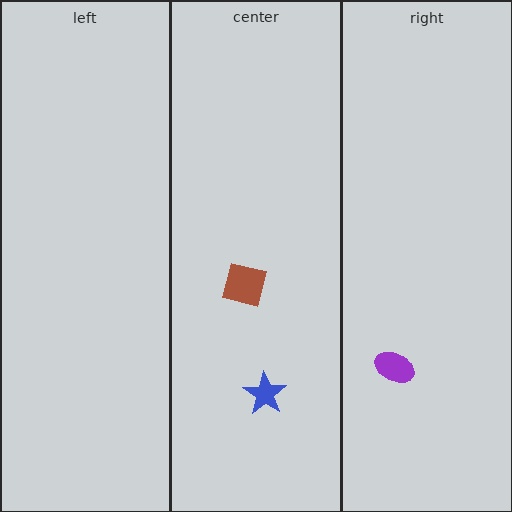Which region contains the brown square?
The center region.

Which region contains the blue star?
The center region.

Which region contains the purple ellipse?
The right region.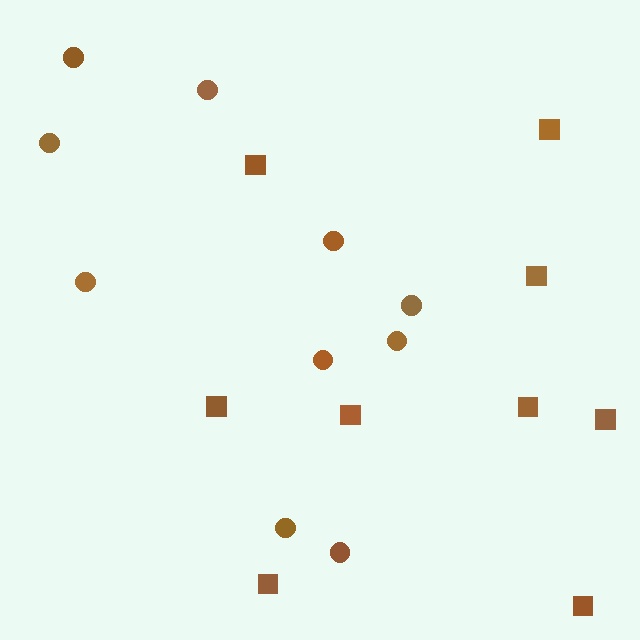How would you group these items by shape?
There are 2 groups: one group of squares (9) and one group of circles (10).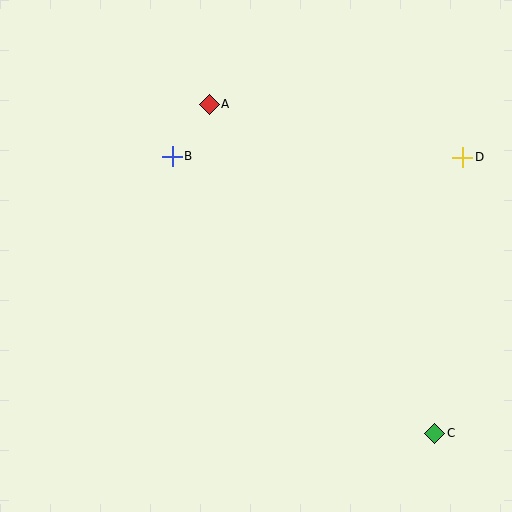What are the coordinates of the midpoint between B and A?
The midpoint between B and A is at (191, 130).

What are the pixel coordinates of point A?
Point A is at (209, 104).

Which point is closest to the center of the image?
Point B at (172, 156) is closest to the center.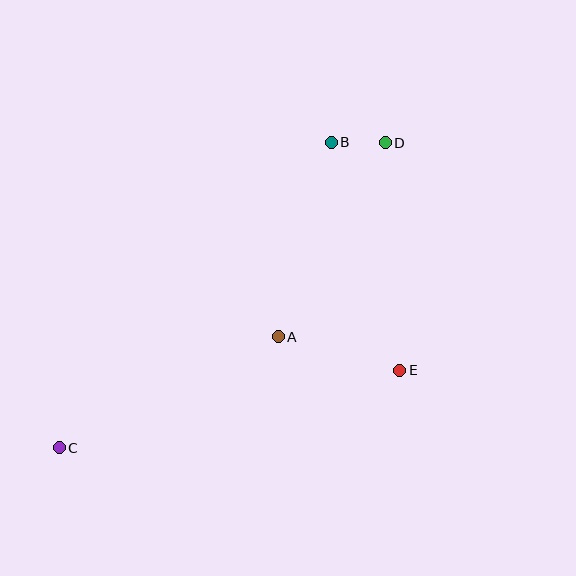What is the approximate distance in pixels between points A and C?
The distance between A and C is approximately 245 pixels.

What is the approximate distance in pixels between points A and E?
The distance between A and E is approximately 126 pixels.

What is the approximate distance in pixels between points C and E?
The distance between C and E is approximately 349 pixels.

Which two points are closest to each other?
Points B and D are closest to each other.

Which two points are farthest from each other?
Points C and D are farthest from each other.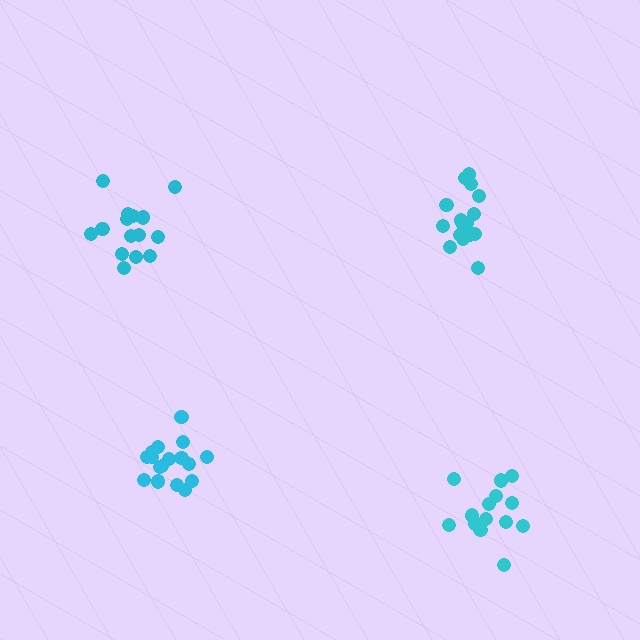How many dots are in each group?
Group 1: 15 dots, Group 2: 17 dots, Group 3: 18 dots, Group 4: 14 dots (64 total).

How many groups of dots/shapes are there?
There are 4 groups.